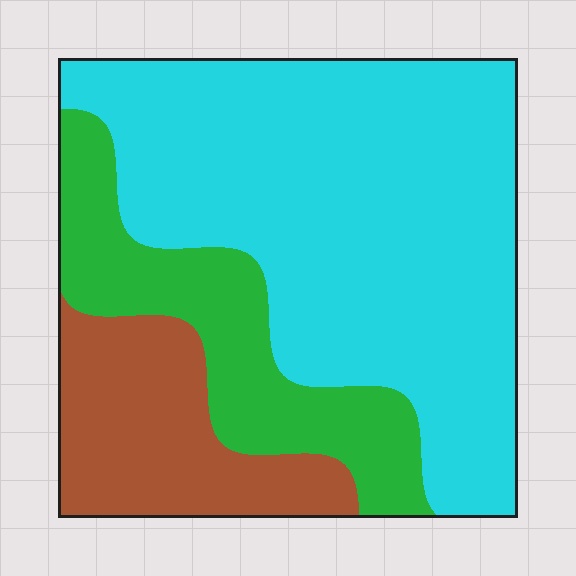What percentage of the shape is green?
Green takes up about one fifth (1/5) of the shape.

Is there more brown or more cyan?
Cyan.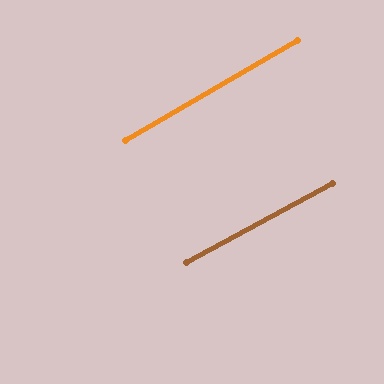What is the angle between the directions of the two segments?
Approximately 2 degrees.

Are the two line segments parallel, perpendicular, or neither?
Parallel — their directions differ by only 1.6°.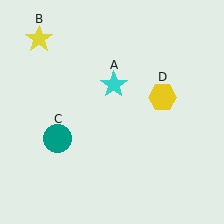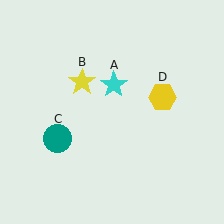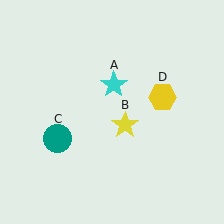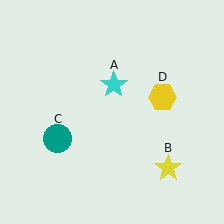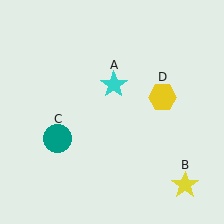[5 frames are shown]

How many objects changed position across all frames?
1 object changed position: yellow star (object B).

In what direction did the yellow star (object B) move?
The yellow star (object B) moved down and to the right.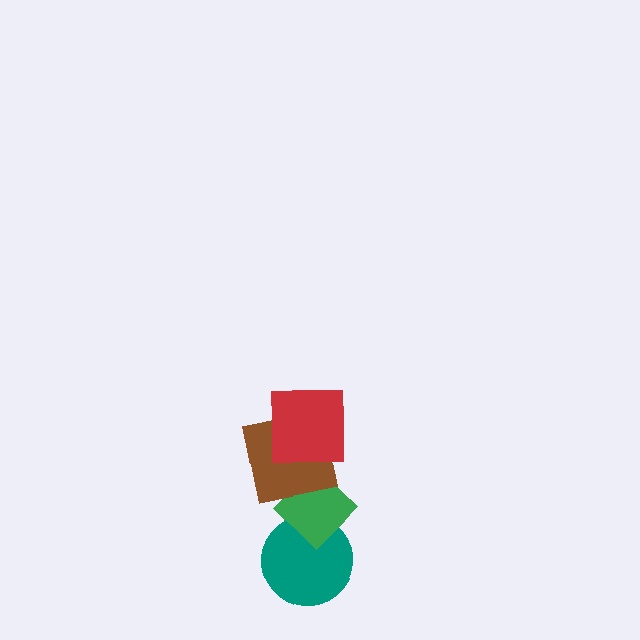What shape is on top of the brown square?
The red square is on top of the brown square.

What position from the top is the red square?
The red square is 1st from the top.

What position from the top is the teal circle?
The teal circle is 4th from the top.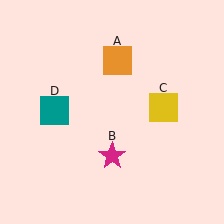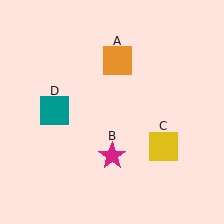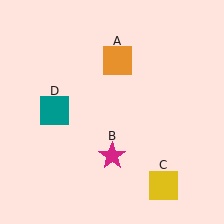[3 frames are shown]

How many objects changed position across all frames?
1 object changed position: yellow square (object C).